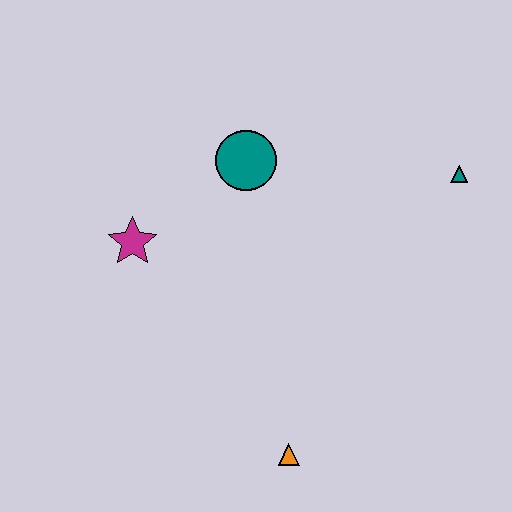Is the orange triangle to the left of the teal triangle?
Yes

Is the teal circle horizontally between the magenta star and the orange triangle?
Yes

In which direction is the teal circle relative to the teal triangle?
The teal circle is to the left of the teal triangle.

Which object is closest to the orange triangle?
The magenta star is closest to the orange triangle.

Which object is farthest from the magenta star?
The teal triangle is farthest from the magenta star.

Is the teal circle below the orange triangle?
No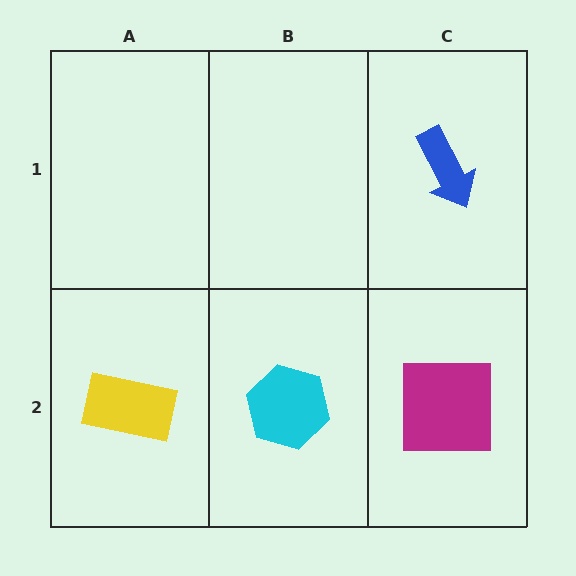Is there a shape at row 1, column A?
No, that cell is empty.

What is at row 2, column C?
A magenta square.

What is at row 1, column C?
A blue arrow.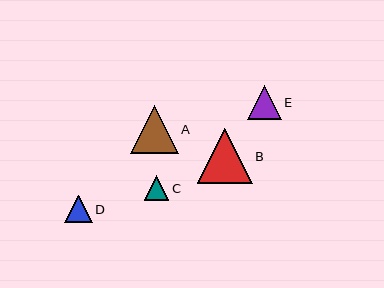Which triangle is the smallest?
Triangle C is the smallest with a size of approximately 25 pixels.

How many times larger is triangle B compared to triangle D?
Triangle B is approximately 2.0 times the size of triangle D.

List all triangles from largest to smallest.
From largest to smallest: B, A, E, D, C.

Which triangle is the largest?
Triangle B is the largest with a size of approximately 55 pixels.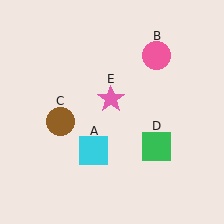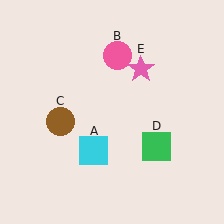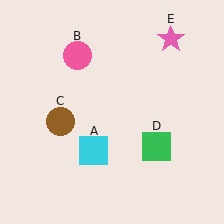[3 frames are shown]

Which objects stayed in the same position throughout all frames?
Cyan square (object A) and brown circle (object C) and green square (object D) remained stationary.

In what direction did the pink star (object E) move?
The pink star (object E) moved up and to the right.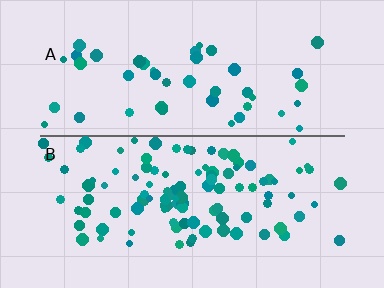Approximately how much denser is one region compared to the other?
Approximately 2.3× — region B over region A.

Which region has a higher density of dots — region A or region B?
B (the bottom).